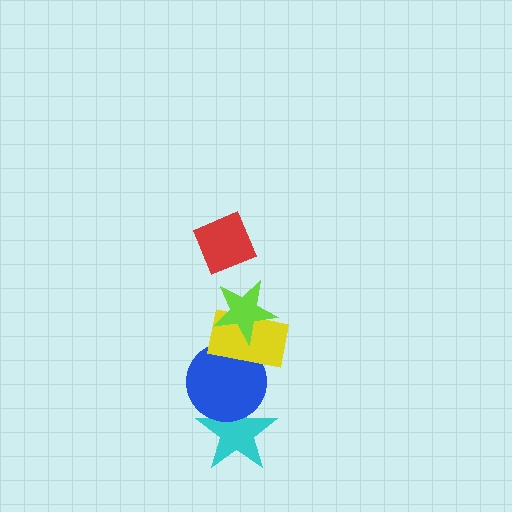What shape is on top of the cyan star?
The blue circle is on top of the cyan star.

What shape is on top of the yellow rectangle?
The lime star is on top of the yellow rectangle.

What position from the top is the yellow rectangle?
The yellow rectangle is 3rd from the top.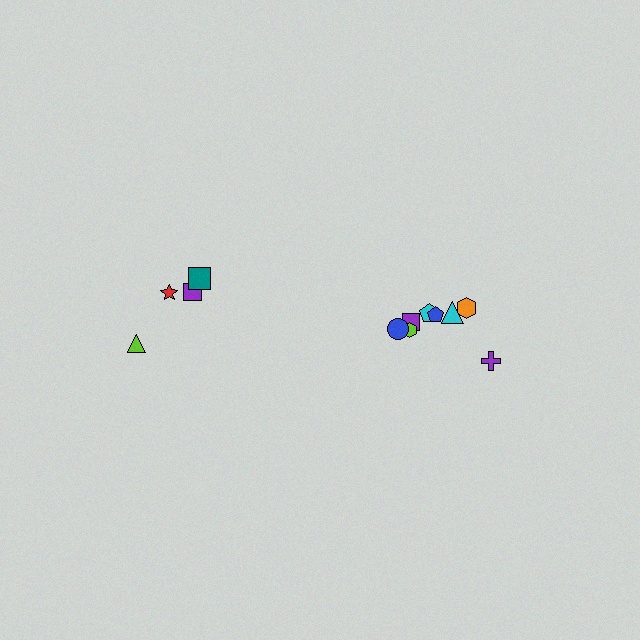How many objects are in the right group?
There are 8 objects.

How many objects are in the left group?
There are 4 objects.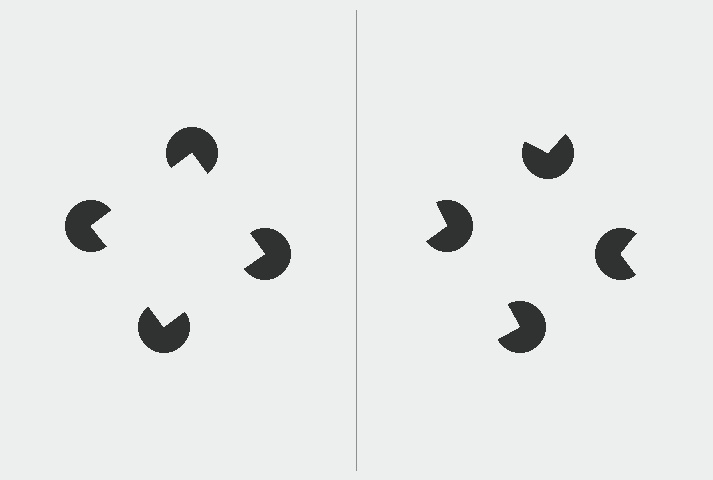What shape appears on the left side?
An illusory square.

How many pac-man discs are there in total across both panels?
8 — 4 on each side.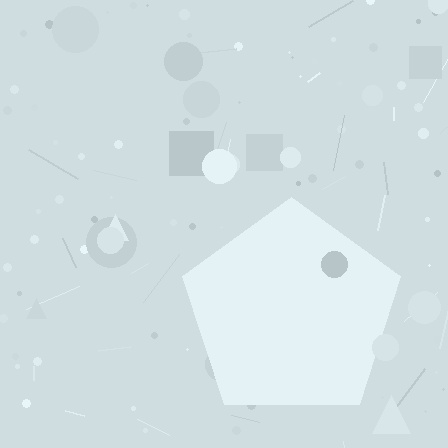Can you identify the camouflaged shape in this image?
The camouflaged shape is a pentagon.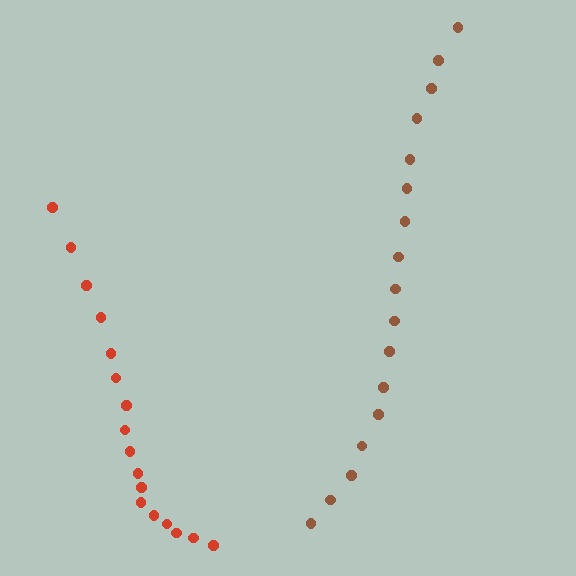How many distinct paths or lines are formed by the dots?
There are 2 distinct paths.